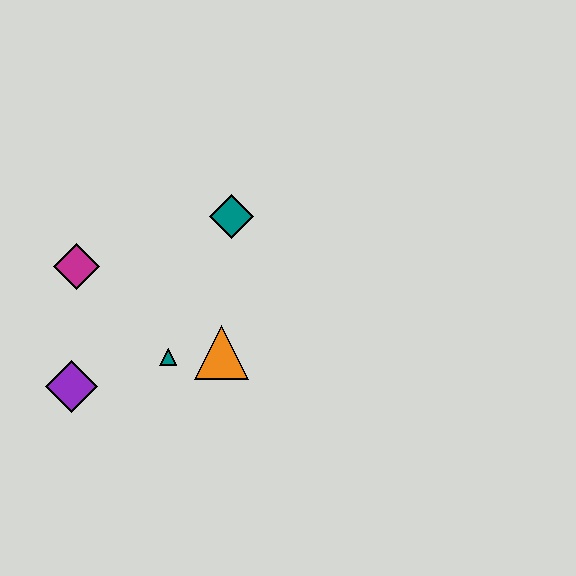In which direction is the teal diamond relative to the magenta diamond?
The teal diamond is to the right of the magenta diamond.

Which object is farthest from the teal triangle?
The teal diamond is farthest from the teal triangle.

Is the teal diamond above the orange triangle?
Yes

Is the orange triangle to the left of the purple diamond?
No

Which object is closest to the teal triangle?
The orange triangle is closest to the teal triangle.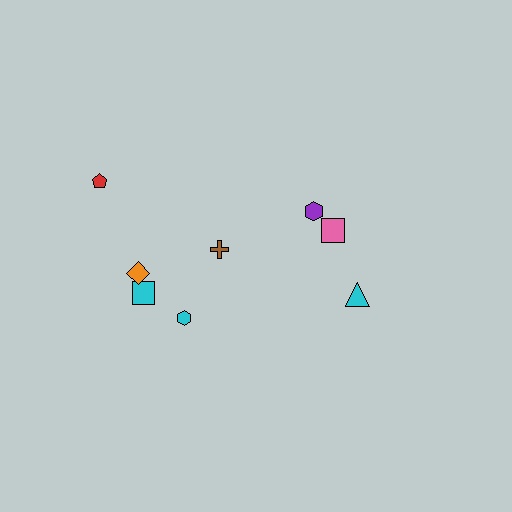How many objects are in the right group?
There are 3 objects.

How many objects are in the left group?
There are 5 objects.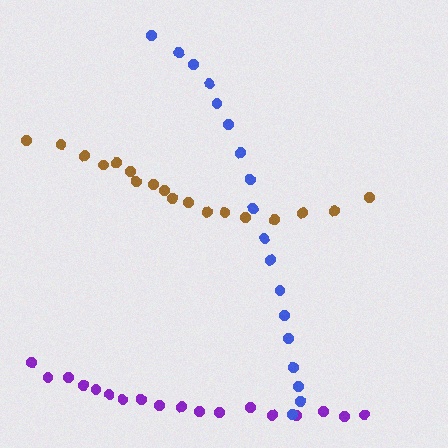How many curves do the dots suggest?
There are 3 distinct paths.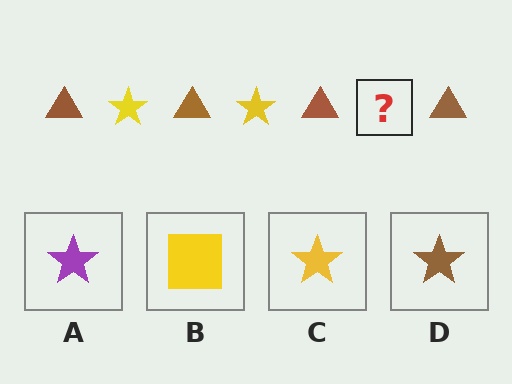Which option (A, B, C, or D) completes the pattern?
C.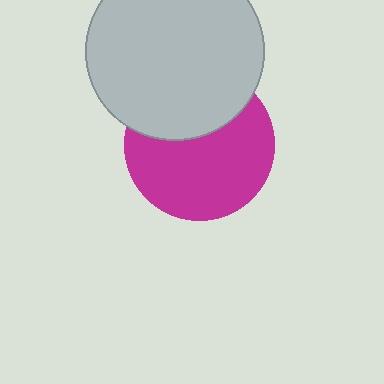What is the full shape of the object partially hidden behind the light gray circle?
The partially hidden object is a magenta circle.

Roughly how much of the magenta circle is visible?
About half of it is visible (roughly 64%).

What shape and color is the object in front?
The object in front is a light gray circle.